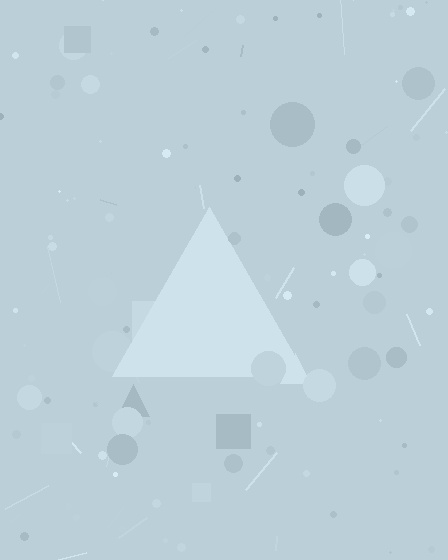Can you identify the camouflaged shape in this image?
The camouflaged shape is a triangle.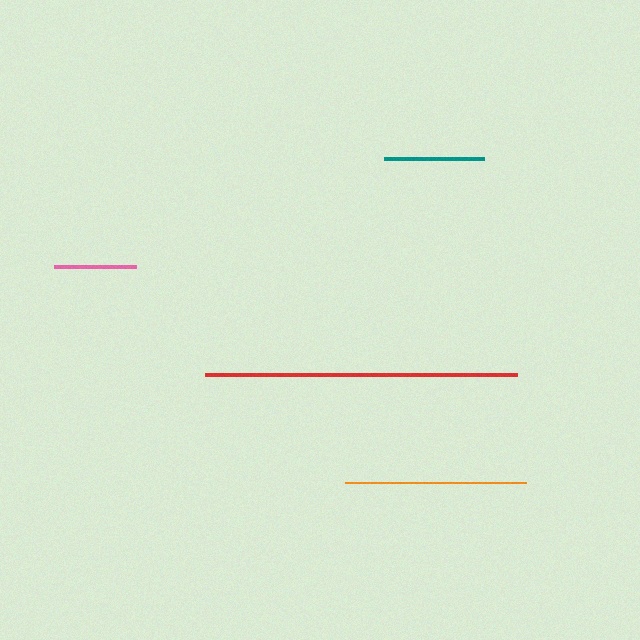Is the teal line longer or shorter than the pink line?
The teal line is longer than the pink line.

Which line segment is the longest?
The red line is the longest at approximately 312 pixels.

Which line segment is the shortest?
The pink line is the shortest at approximately 82 pixels.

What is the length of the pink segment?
The pink segment is approximately 82 pixels long.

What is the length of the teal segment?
The teal segment is approximately 100 pixels long.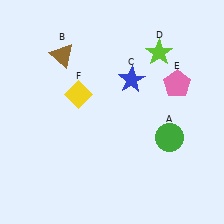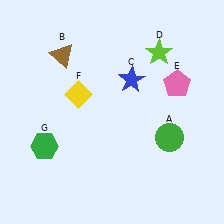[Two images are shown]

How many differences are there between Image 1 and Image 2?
There is 1 difference between the two images.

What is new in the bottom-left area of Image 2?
A green hexagon (G) was added in the bottom-left area of Image 2.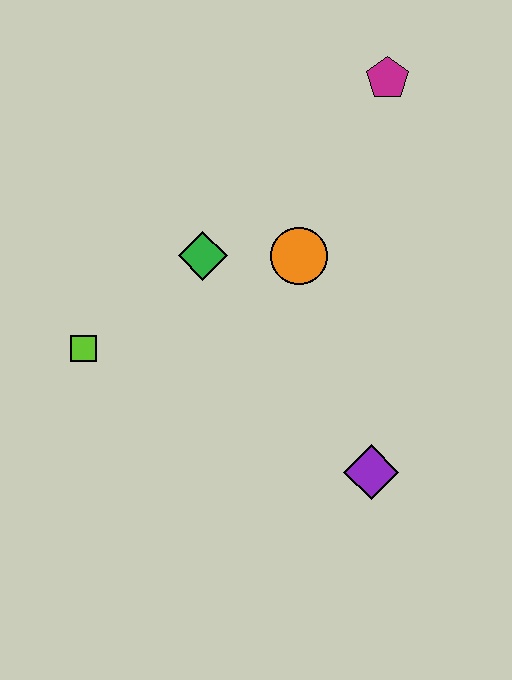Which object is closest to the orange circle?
The green diamond is closest to the orange circle.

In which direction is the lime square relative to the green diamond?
The lime square is to the left of the green diamond.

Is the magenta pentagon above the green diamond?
Yes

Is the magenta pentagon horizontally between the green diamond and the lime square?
No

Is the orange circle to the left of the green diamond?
No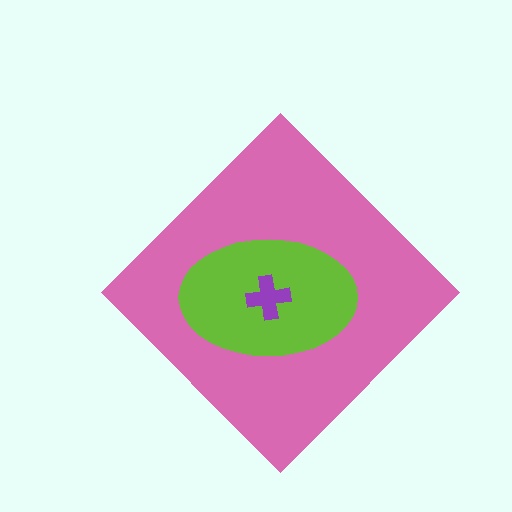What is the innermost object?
The purple cross.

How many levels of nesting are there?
3.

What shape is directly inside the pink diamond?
The lime ellipse.